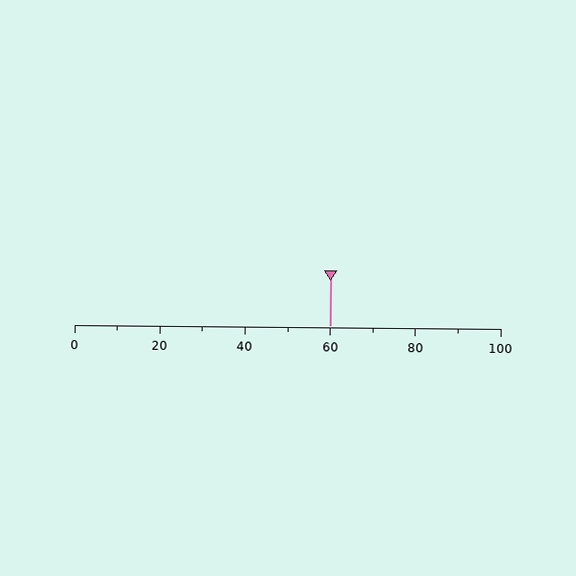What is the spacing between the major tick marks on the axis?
The major ticks are spaced 20 apart.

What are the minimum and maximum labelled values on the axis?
The axis runs from 0 to 100.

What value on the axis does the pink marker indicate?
The marker indicates approximately 60.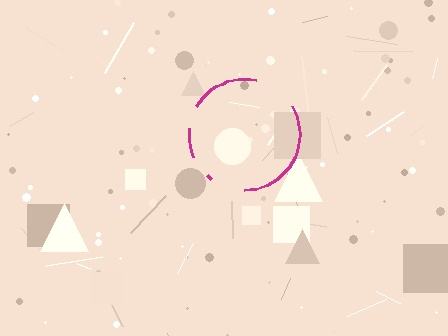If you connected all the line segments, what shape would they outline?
They would outline a circle.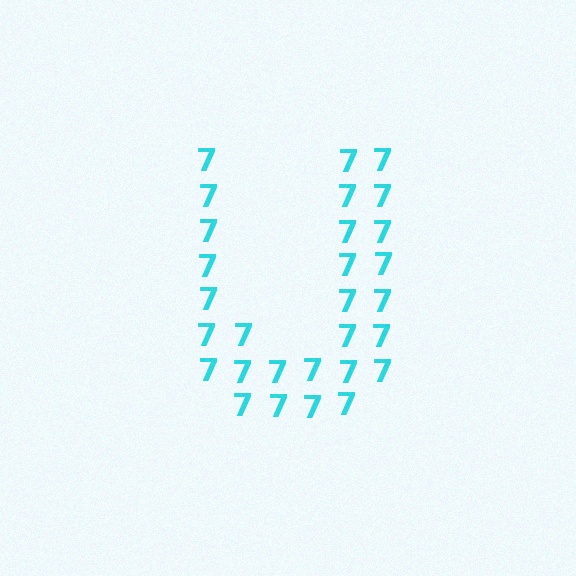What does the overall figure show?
The overall figure shows the letter U.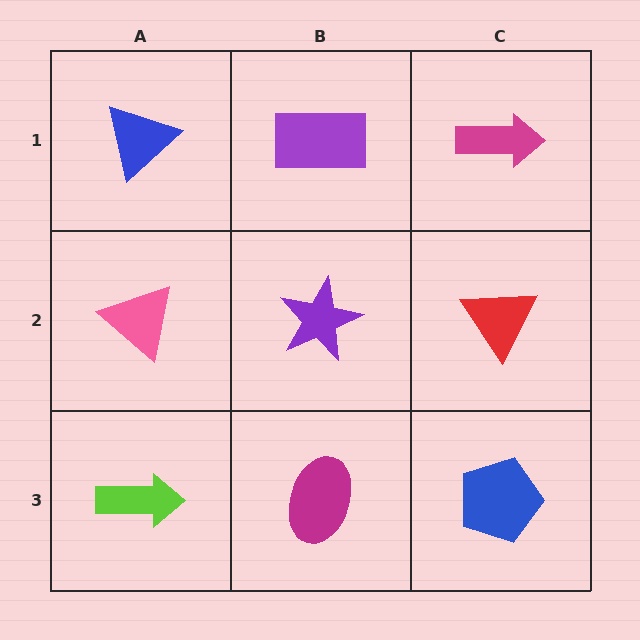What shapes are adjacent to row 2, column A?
A blue triangle (row 1, column A), a lime arrow (row 3, column A), a purple star (row 2, column B).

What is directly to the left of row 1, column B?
A blue triangle.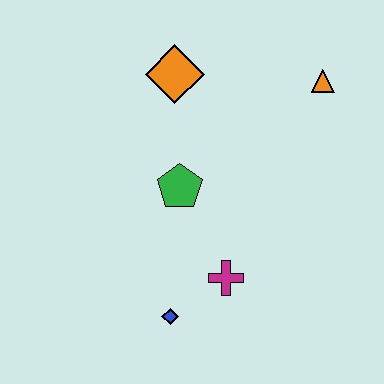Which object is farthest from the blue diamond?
The orange triangle is farthest from the blue diamond.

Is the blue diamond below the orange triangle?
Yes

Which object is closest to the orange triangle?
The orange diamond is closest to the orange triangle.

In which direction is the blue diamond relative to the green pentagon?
The blue diamond is below the green pentagon.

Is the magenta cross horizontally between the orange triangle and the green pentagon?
Yes